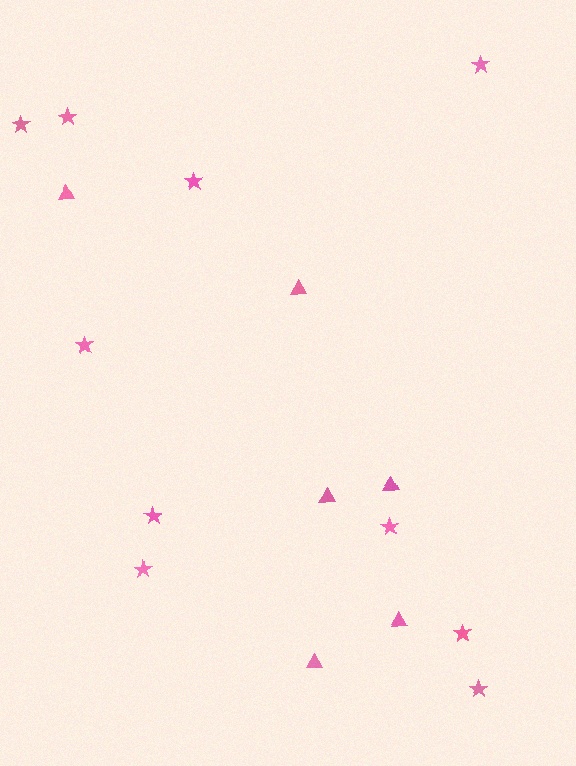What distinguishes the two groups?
There are 2 groups: one group of triangles (6) and one group of stars (10).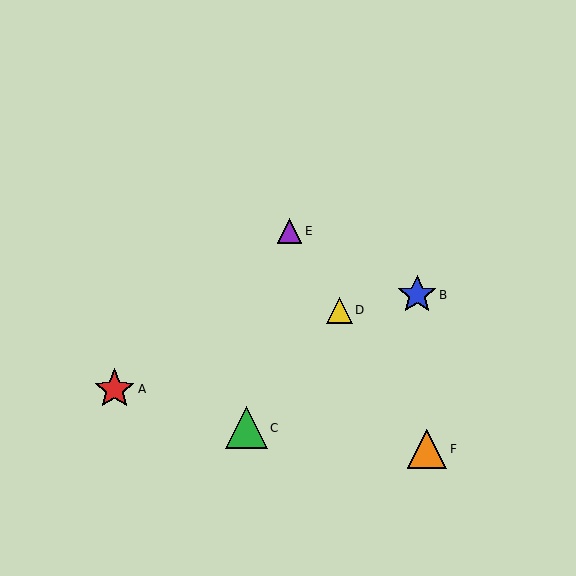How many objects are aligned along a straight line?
3 objects (D, E, F) are aligned along a straight line.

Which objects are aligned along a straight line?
Objects D, E, F are aligned along a straight line.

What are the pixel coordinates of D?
Object D is at (339, 310).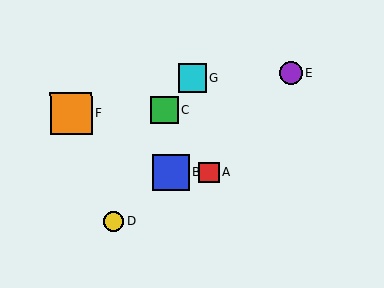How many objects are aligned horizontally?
2 objects (A, B) are aligned horizontally.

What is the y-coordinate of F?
Object F is at y≈113.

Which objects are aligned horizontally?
Objects A, B are aligned horizontally.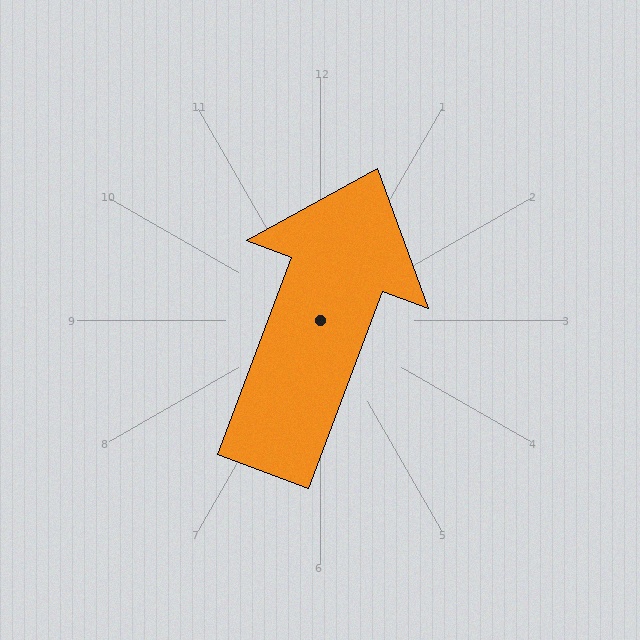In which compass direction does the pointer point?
North.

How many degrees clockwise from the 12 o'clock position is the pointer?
Approximately 21 degrees.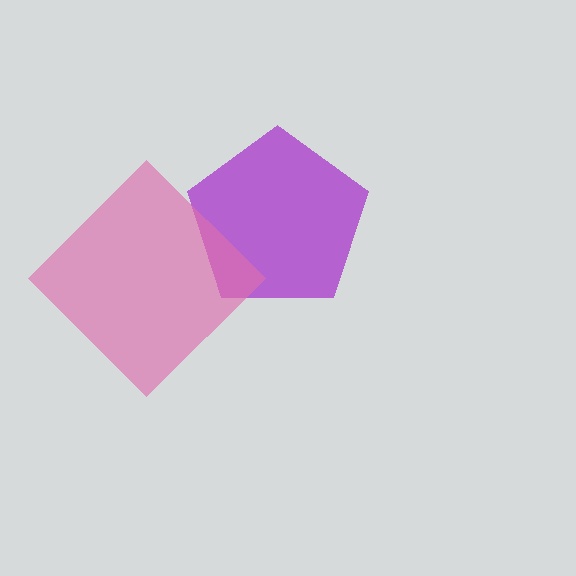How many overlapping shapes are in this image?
There are 2 overlapping shapes in the image.